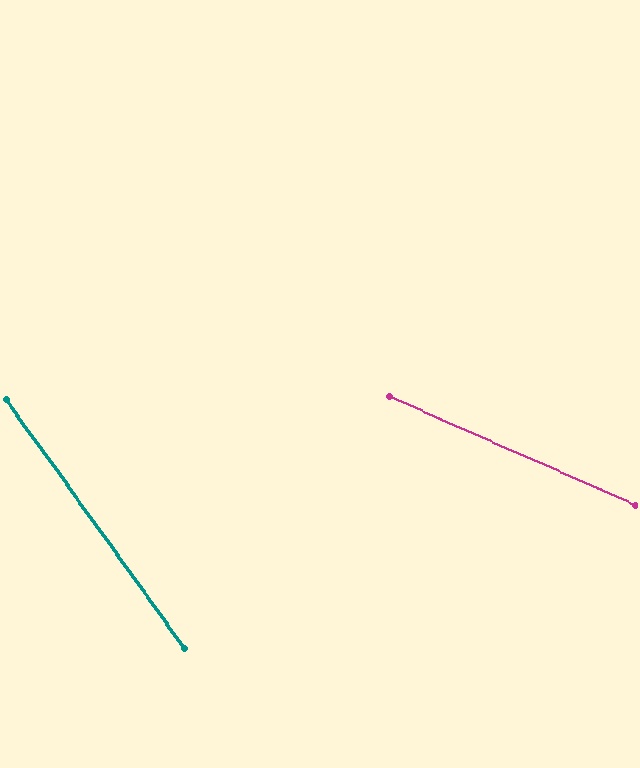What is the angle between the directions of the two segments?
Approximately 31 degrees.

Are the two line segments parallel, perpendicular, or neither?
Neither parallel nor perpendicular — they differ by about 31°.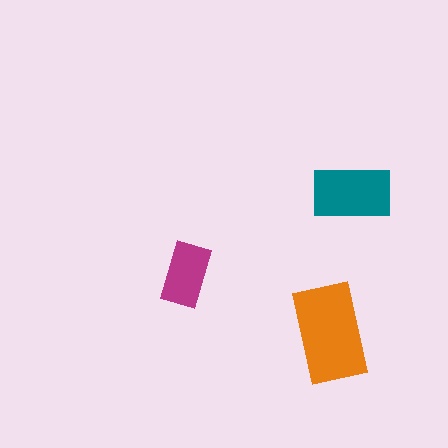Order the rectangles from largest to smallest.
the orange one, the teal one, the magenta one.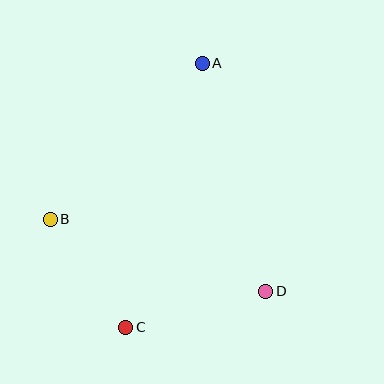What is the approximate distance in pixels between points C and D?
The distance between C and D is approximately 144 pixels.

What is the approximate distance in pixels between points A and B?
The distance between A and B is approximately 218 pixels.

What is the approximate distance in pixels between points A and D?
The distance between A and D is approximately 237 pixels.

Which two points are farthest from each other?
Points A and C are farthest from each other.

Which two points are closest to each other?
Points B and C are closest to each other.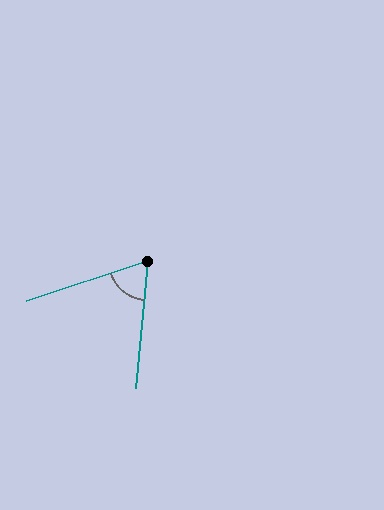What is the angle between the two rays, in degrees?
Approximately 66 degrees.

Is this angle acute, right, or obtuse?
It is acute.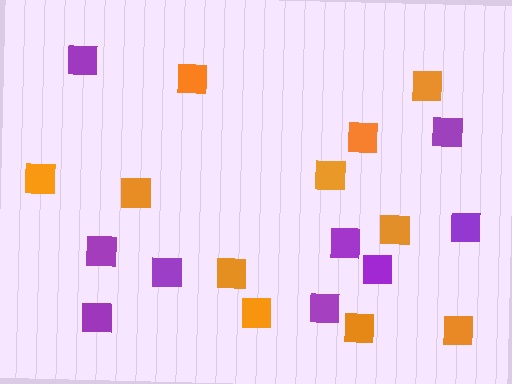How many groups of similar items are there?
There are 2 groups: one group of orange squares (11) and one group of purple squares (9).